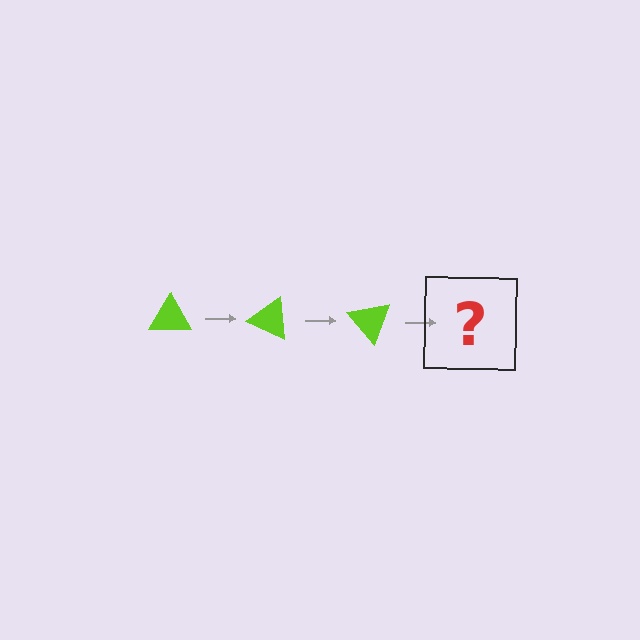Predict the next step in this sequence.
The next step is a lime triangle rotated 75 degrees.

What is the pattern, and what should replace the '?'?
The pattern is that the triangle rotates 25 degrees each step. The '?' should be a lime triangle rotated 75 degrees.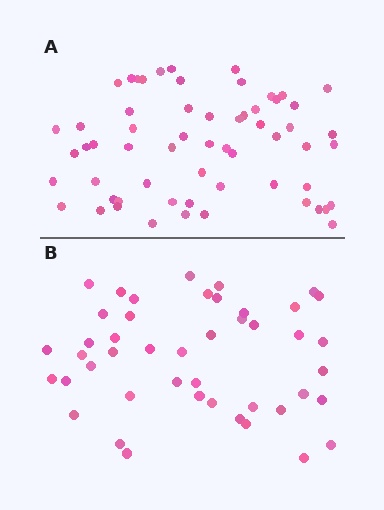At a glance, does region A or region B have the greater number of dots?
Region A (the top region) has more dots.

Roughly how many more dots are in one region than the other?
Region A has approximately 15 more dots than region B.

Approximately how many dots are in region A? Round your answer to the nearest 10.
About 60 dots.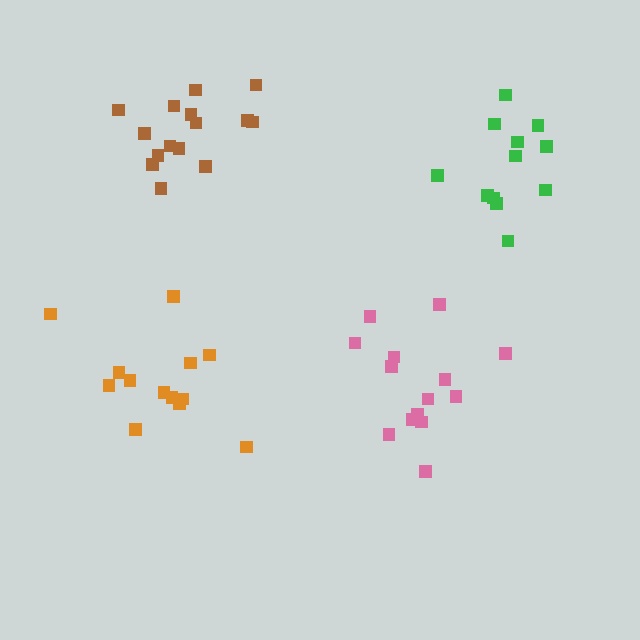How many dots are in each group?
Group 1: 14 dots, Group 2: 13 dots, Group 3: 15 dots, Group 4: 12 dots (54 total).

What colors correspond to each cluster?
The clusters are colored: pink, orange, brown, green.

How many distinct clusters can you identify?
There are 4 distinct clusters.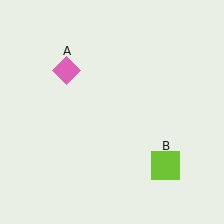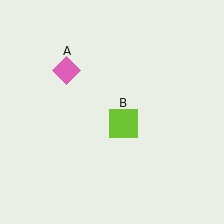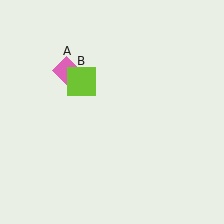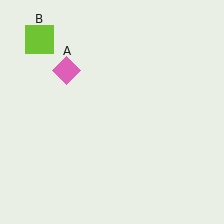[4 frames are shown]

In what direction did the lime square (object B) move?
The lime square (object B) moved up and to the left.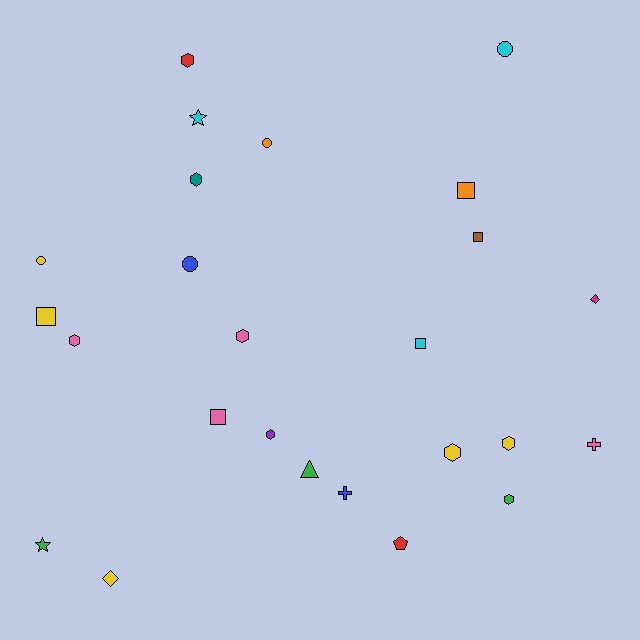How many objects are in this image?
There are 25 objects.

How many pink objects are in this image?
There are 4 pink objects.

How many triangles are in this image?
There is 1 triangle.